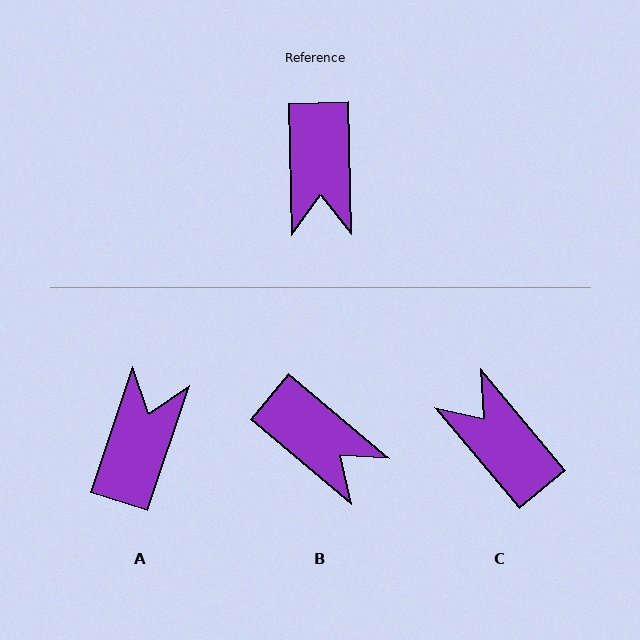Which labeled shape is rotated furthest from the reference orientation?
A, about 160 degrees away.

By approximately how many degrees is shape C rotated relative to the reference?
Approximately 142 degrees clockwise.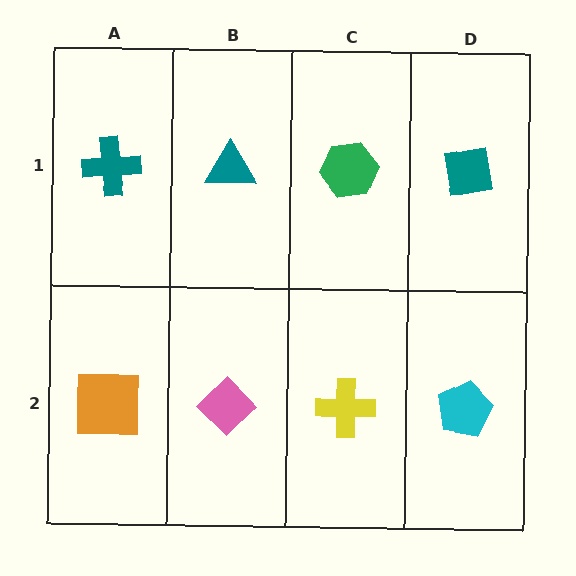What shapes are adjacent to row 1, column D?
A cyan pentagon (row 2, column D), a green hexagon (row 1, column C).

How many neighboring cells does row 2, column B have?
3.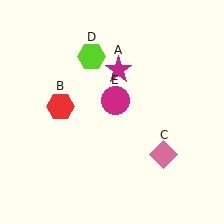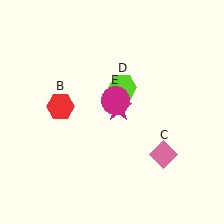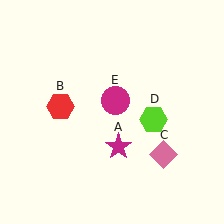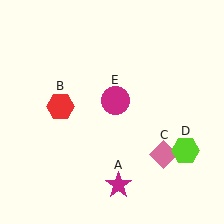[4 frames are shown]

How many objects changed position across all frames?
2 objects changed position: magenta star (object A), lime hexagon (object D).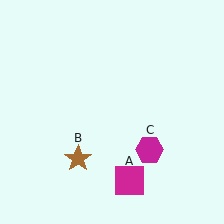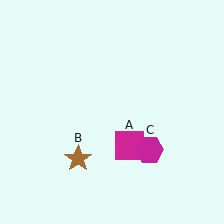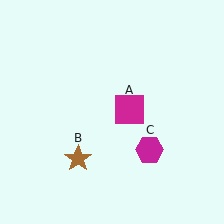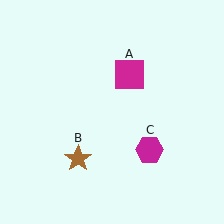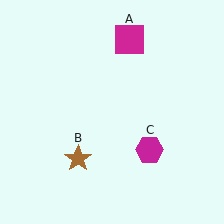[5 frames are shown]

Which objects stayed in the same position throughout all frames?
Brown star (object B) and magenta hexagon (object C) remained stationary.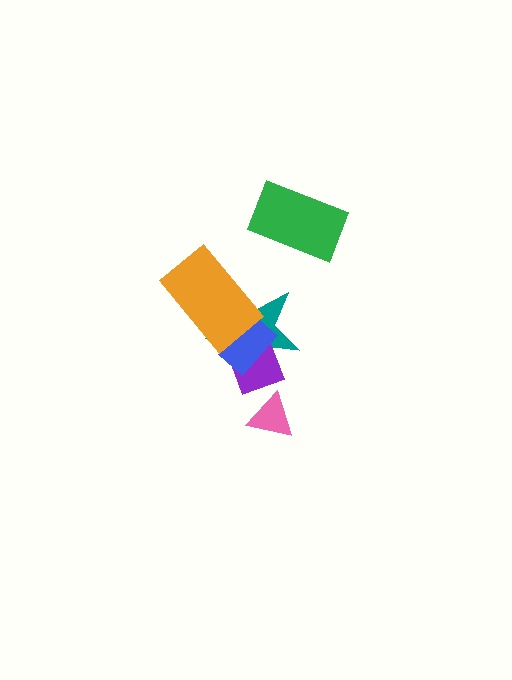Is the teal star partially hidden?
Yes, it is partially covered by another shape.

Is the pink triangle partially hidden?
No, no other shape covers it.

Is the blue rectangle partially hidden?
Yes, it is partially covered by another shape.